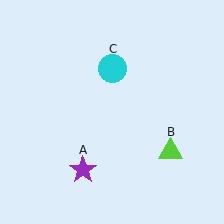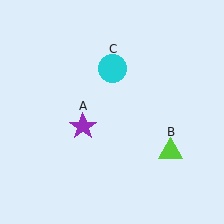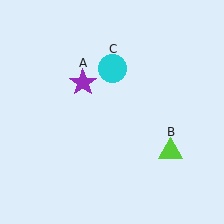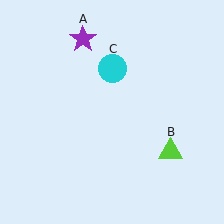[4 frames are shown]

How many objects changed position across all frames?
1 object changed position: purple star (object A).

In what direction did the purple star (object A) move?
The purple star (object A) moved up.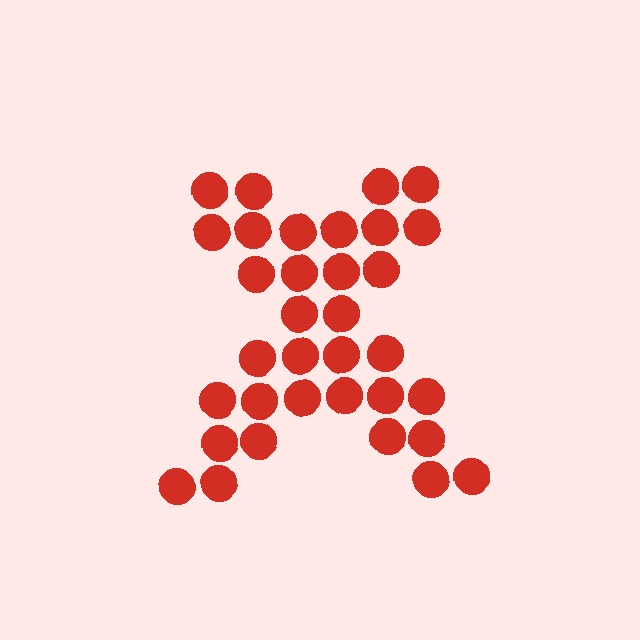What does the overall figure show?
The overall figure shows the letter X.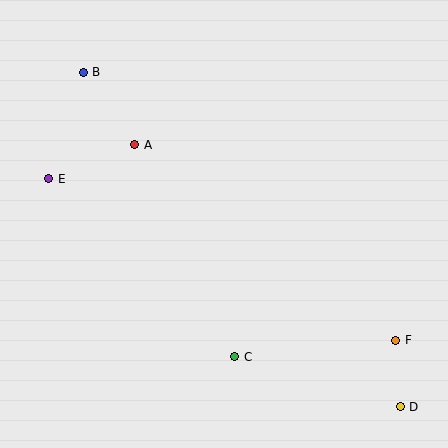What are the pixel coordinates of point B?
Point B is at (83, 72).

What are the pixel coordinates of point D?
Point D is at (400, 407).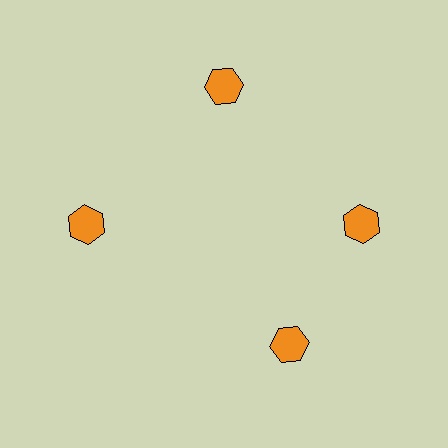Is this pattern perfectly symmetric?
No. The 4 orange hexagons are arranged in a ring, but one element near the 6 o'clock position is rotated out of alignment along the ring, breaking the 4-fold rotational symmetry.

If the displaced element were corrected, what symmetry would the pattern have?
It would have 4-fold rotational symmetry — the pattern would map onto itself every 90 degrees.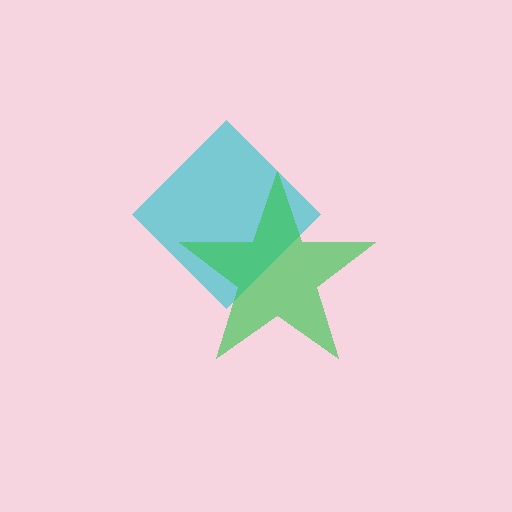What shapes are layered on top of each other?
The layered shapes are: a cyan diamond, a green star.